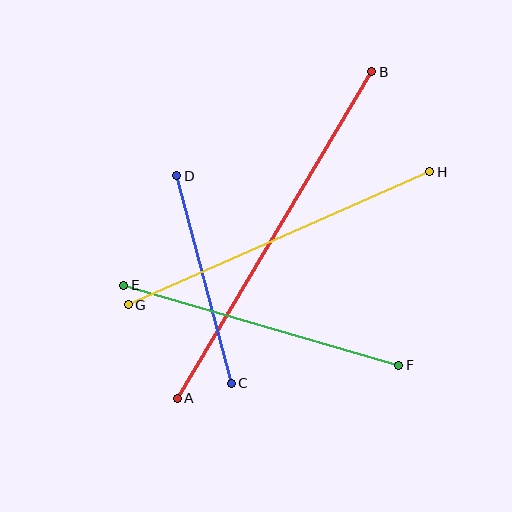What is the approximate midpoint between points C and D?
The midpoint is at approximately (204, 279) pixels.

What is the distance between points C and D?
The distance is approximately 215 pixels.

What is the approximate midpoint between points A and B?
The midpoint is at approximately (275, 235) pixels.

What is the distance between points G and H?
The distance is approximately 329 pixels.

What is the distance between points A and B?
The distance is approximately 380 pixels.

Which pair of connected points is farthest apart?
Points A and B are farthest apart.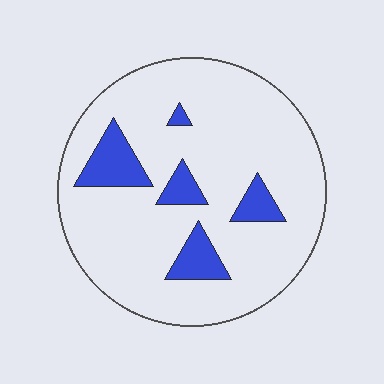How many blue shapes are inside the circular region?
5.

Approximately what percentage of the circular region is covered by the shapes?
Approximately 15%.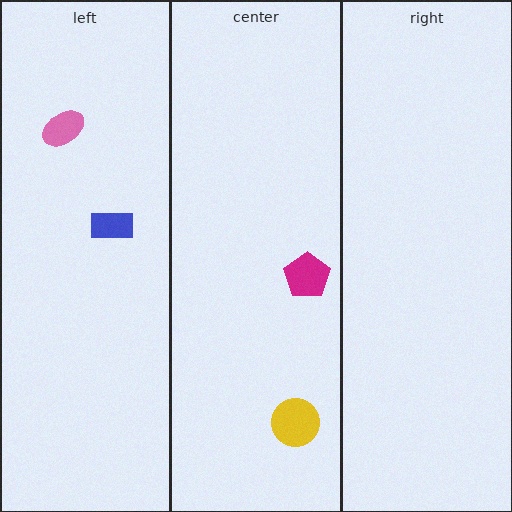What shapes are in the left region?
The pink ellipse, the blue rectangle.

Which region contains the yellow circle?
The center region.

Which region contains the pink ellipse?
The left region.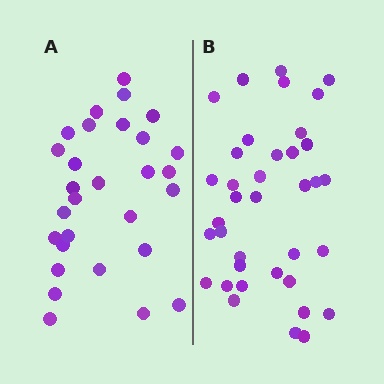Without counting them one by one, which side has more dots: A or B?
Region B (the right region) has more dots.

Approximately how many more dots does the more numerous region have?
Region B has roughly 8 or so more dots than region A.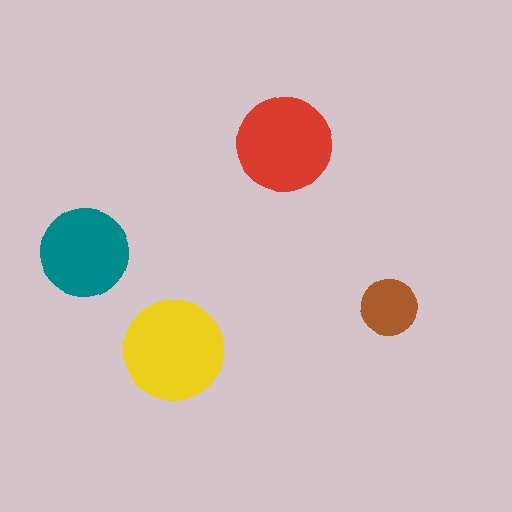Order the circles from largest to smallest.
the yellow one, the red one, the teal one, the brown one.